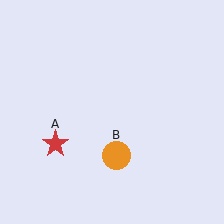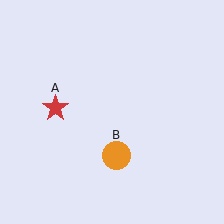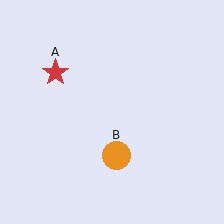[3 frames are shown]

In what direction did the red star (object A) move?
The red star (object A) moved up.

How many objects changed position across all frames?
1 object changed position: red star (object A).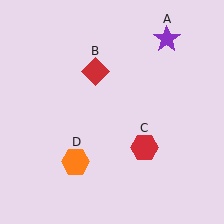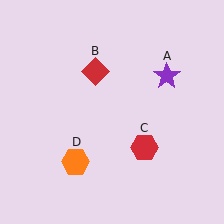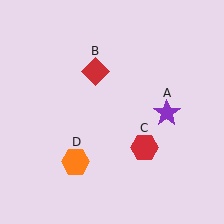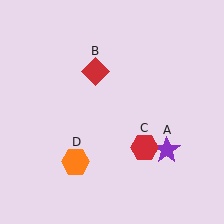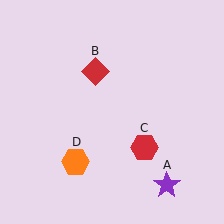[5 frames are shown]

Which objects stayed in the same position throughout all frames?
Red diamond (object B) and red hexagon (object C) and orange hexagon (object D) remained stationary.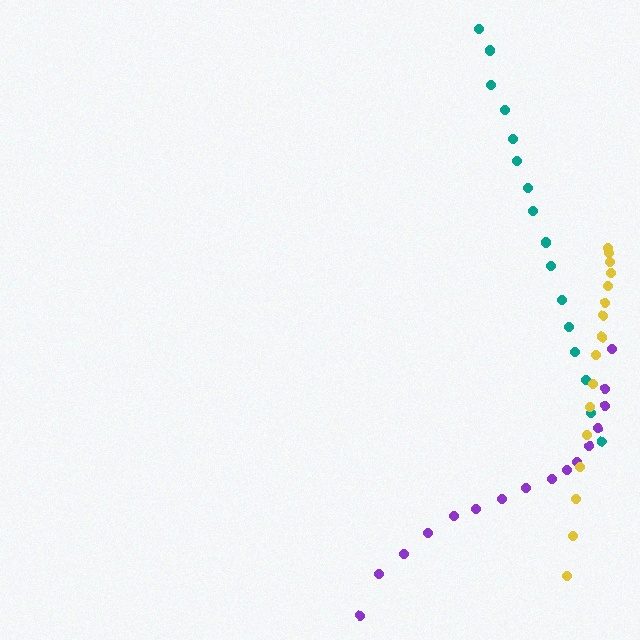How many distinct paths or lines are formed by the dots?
There are 3 distinct paths.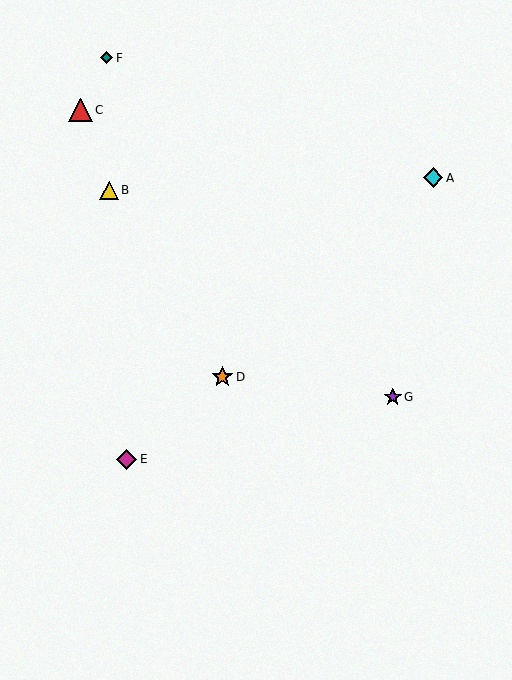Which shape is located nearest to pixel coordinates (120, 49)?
The teal diamond (labeled F) at (106, 58) is nearest to that location.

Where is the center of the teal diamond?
The center of the teal diamond is at (106, 58).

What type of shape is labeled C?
Shape C is a red triangle.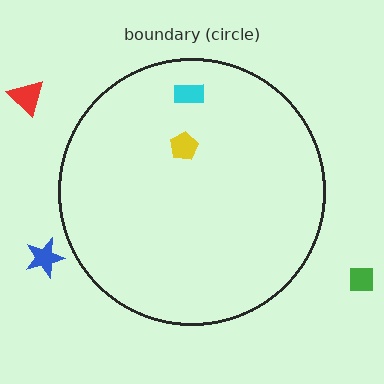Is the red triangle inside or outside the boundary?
Outside.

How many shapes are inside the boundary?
2 inside, 3 outside.